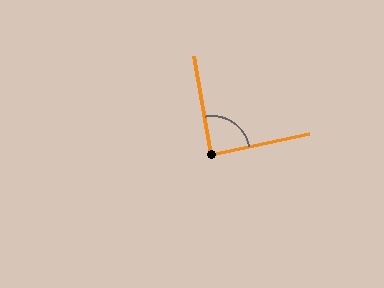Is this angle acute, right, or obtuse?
It is approximately a right angle.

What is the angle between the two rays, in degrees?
Approximately 88 degrees.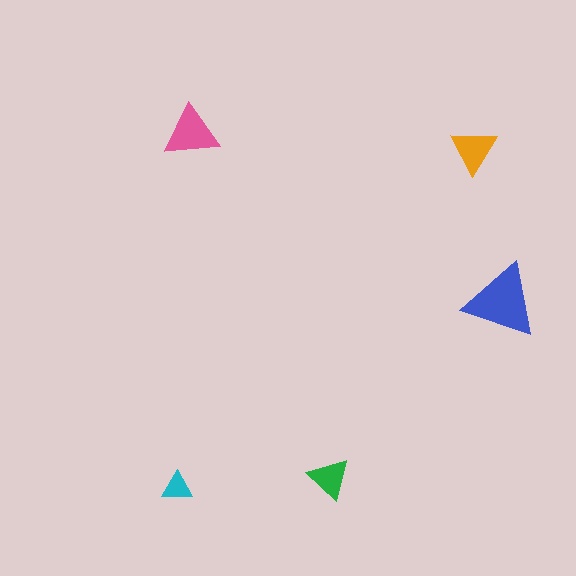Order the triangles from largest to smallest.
the blue one, the pink one, the orange one, the green one, the cyan one.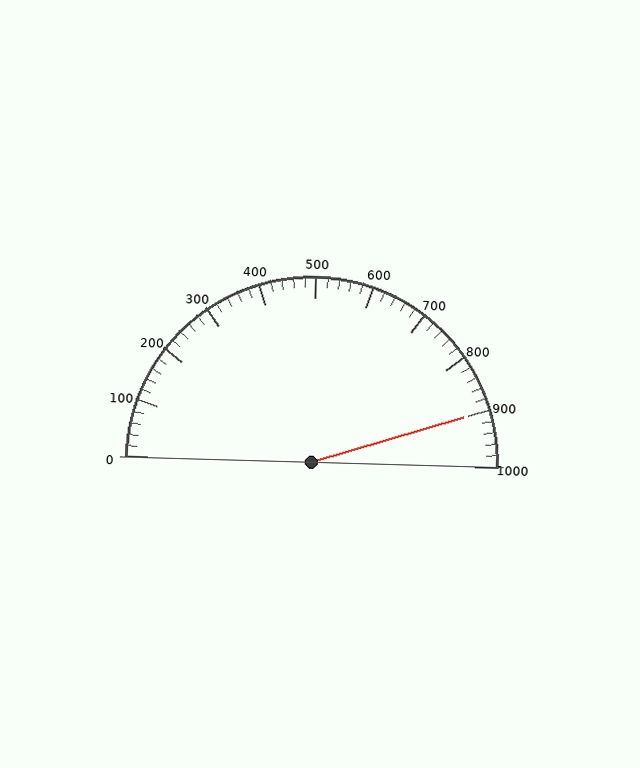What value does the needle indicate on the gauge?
The needle indicates approximately 900.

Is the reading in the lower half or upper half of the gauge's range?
The reading is in the upper half of the range (0 to 1000).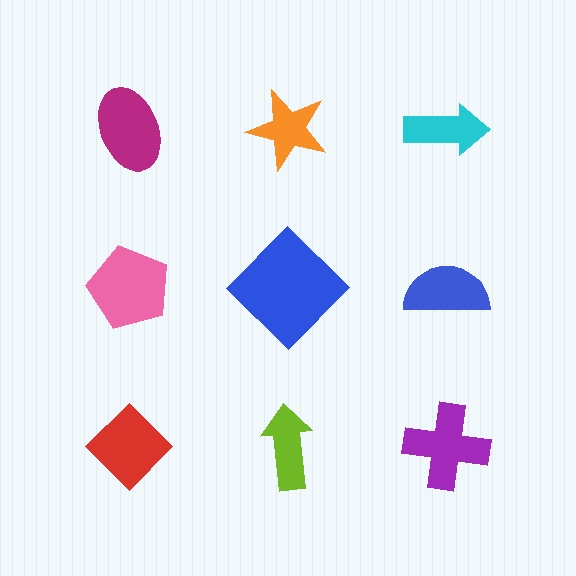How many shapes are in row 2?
3 shapes.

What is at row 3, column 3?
A purple cross.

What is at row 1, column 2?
An orange star.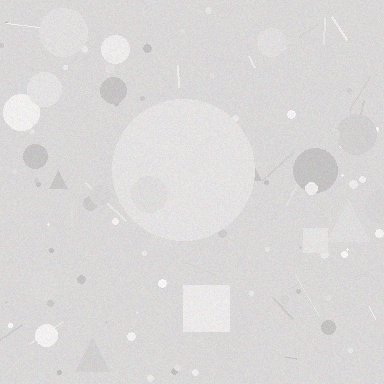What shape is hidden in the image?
A circle is hidden in the image.